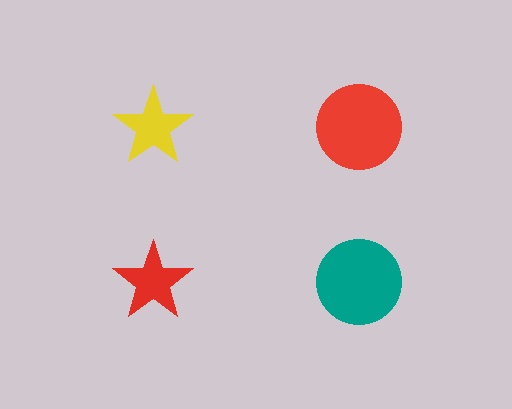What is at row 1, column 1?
A yellow star.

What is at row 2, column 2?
A teal circle.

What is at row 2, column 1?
A red star.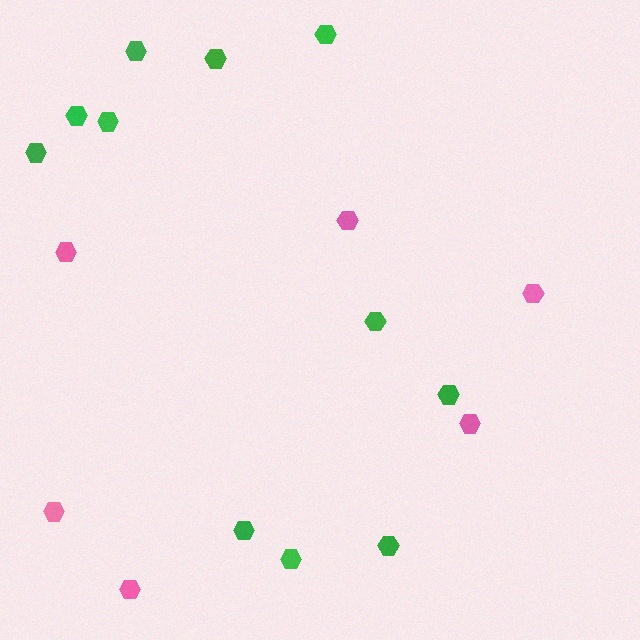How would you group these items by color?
There are 2 groups: one group of pink hexagons (6) and one group of green hexagons (11).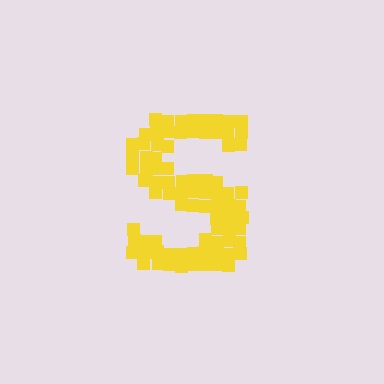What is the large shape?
The large shape is the letter S.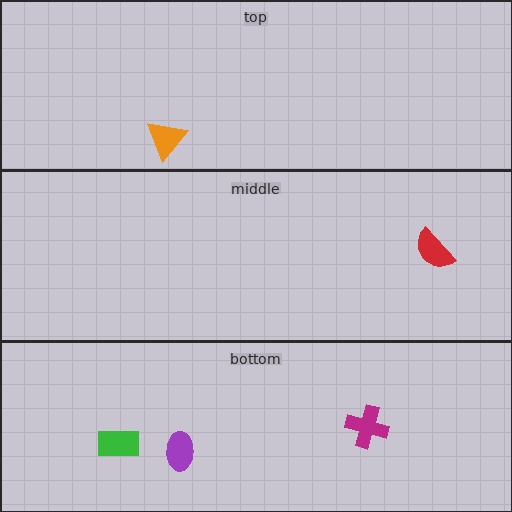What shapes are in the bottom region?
The green rectangle, the magenta cross, the purple ellipse.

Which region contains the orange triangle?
The top region.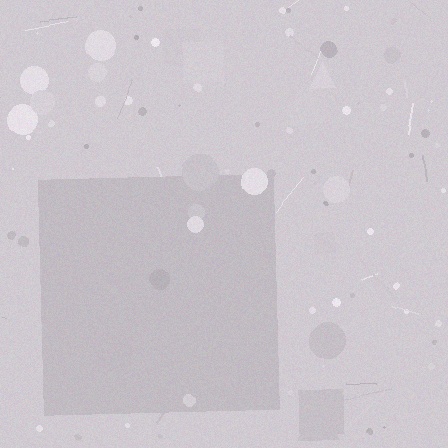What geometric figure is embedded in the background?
A square is embedded in the background.